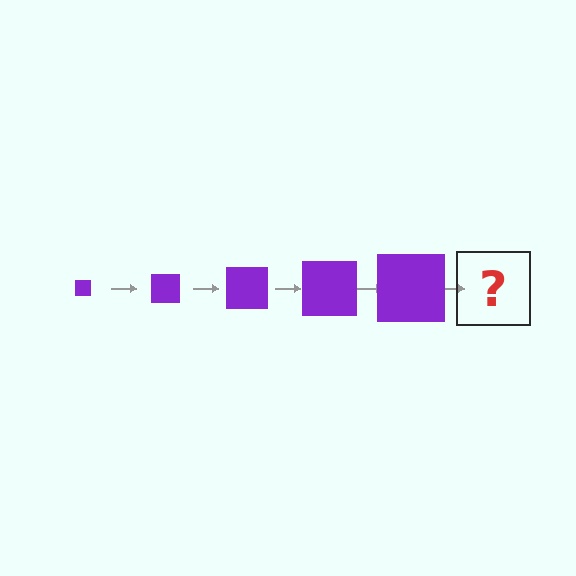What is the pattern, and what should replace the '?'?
The pattern is that the square gets progressively larger each step. The '?' should be a purple square, larger than the previous one.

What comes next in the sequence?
The next element should be a purple square, larger than the previous one.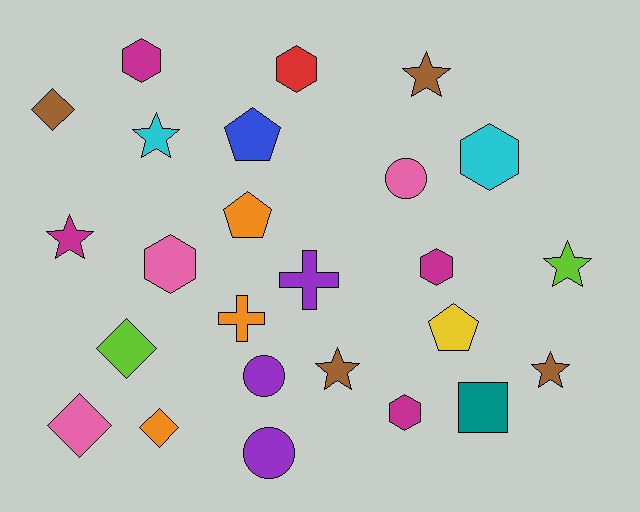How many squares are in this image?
There is 1 square.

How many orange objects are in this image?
There are 3 orange objects.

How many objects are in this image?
There are 25 objects.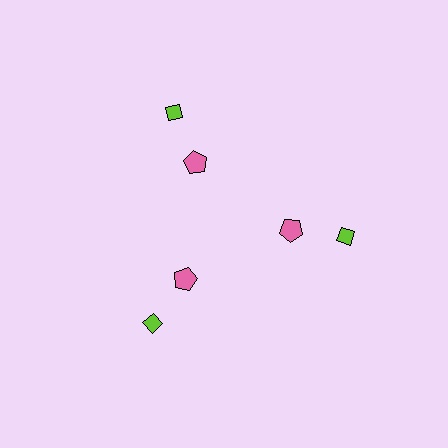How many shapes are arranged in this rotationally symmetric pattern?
There are 6 shapes, arranged in 3 groups of 2.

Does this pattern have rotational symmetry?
Yes, this pattern has 3-fold rotational symmetry. It looks the same after rotating 120 degrees around the center.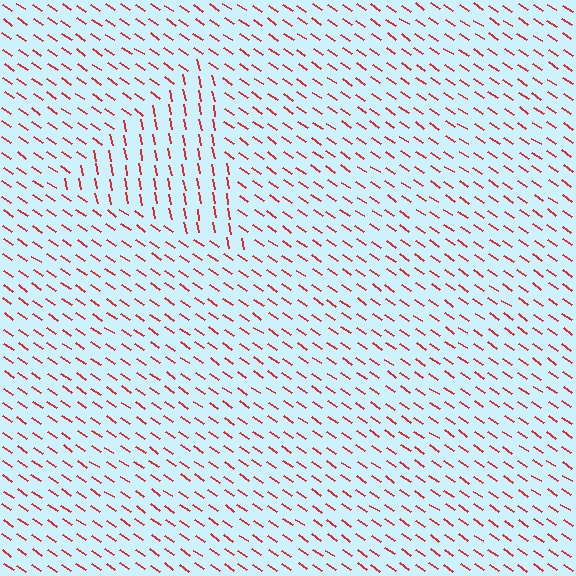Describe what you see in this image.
The image is filled with small red line segments. A triangle region in the image has lines oriented differently from the surrounding lines, creating a visible texture boundary.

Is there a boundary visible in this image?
Yes, there is a texture boundary formed by a change in line orientation.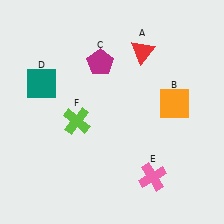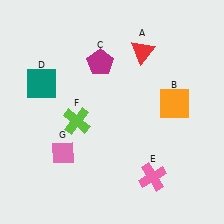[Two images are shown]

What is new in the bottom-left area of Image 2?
A pink diamond (G) was added in the bottom-left area of Image 2.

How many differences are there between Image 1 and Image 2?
There is 1 difference between the two images.